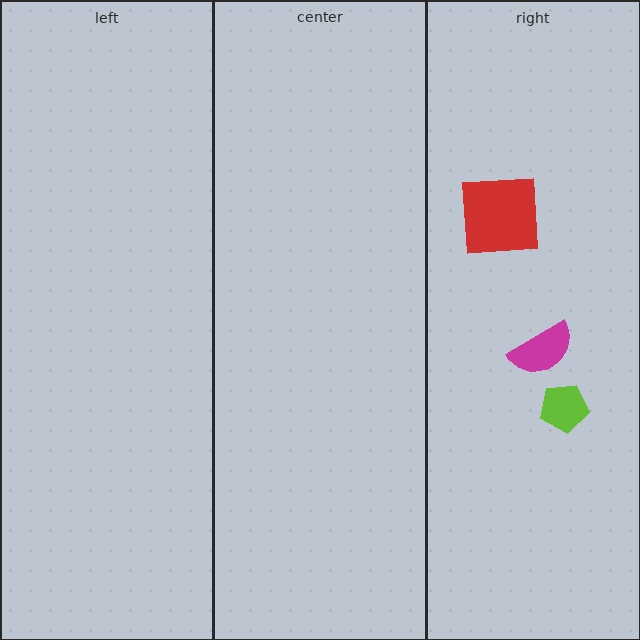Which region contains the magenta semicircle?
The right region.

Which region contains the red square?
The right region.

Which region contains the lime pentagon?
The right region.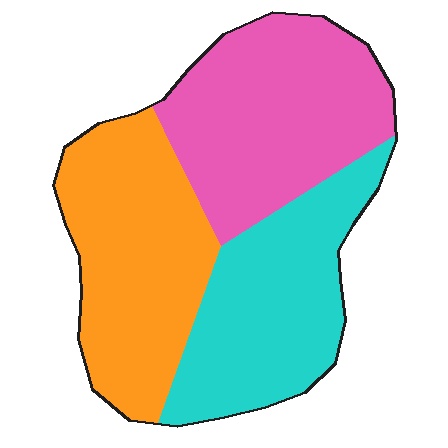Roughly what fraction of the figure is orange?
Orange takes up about one third (1/3) of the figure.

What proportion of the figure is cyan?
Cyan covers about 30% of the figure.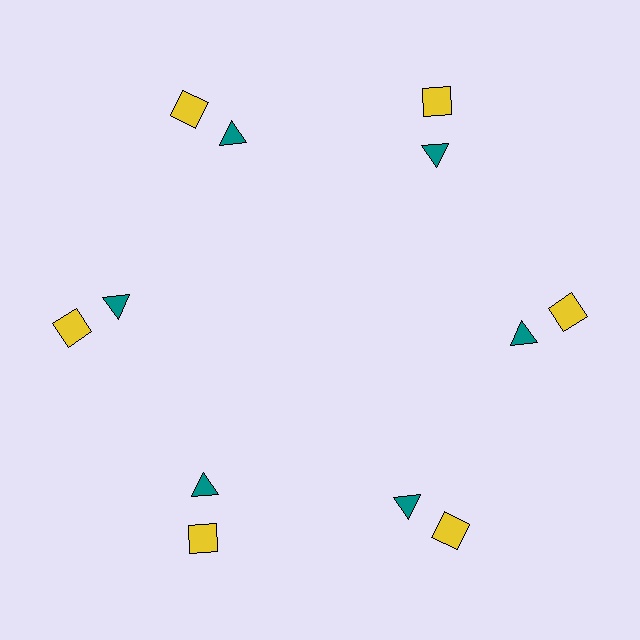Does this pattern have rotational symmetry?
Yes, this pattern has 6-fold rotational symmetry. It looks the same after rotating 60 degrees around the center.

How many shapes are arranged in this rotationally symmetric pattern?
There are 12 shapes, arranged in 6 groups of 2.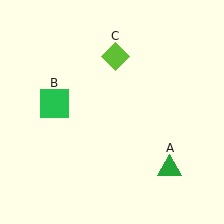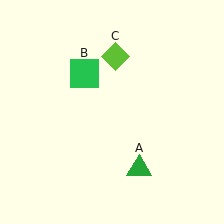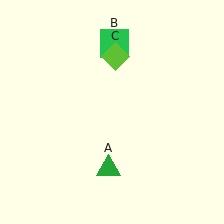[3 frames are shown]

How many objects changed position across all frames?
2 objects changed position: green triangle (object A), green square (object B).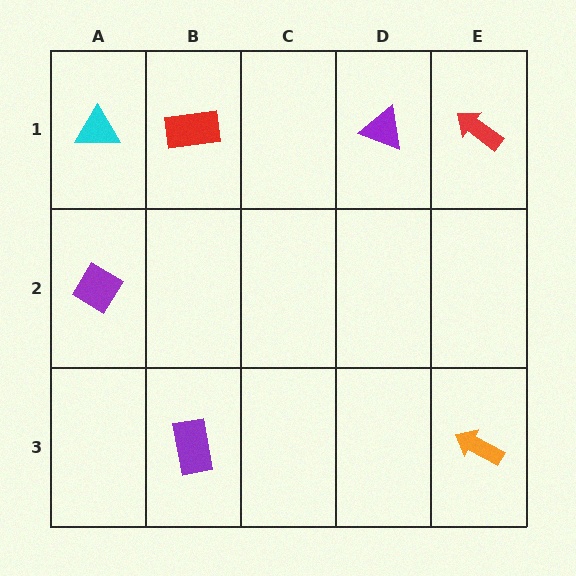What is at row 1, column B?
A red rectangle.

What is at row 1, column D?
A purple triangle.